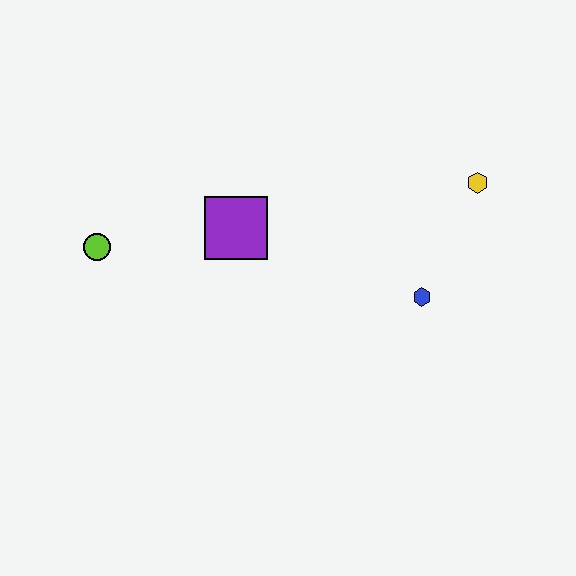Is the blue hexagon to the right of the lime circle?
Yes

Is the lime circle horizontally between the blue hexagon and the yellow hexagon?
No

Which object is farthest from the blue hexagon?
The lime circle is farthest from the blue hexagon.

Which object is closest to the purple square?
The lime circle is closest to the purple square.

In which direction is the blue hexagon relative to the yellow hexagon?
The blue hexagon is below the yellow hexagon.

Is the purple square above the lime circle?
Yes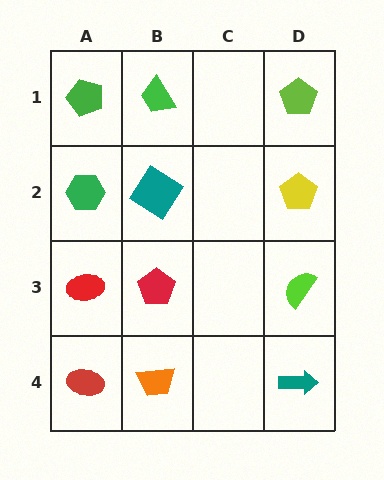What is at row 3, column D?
A lime semicircle.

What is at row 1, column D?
A lime pentagon.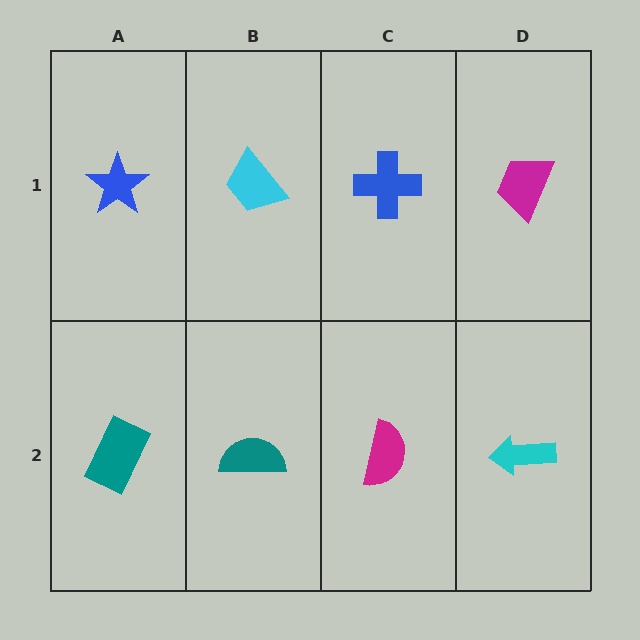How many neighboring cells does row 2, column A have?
2.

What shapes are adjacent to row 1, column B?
A teal semicircle (row 2, column B), a blue star (row 1, column A), a blue cross (row 1, column C).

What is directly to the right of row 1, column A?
A cyan trapezoid.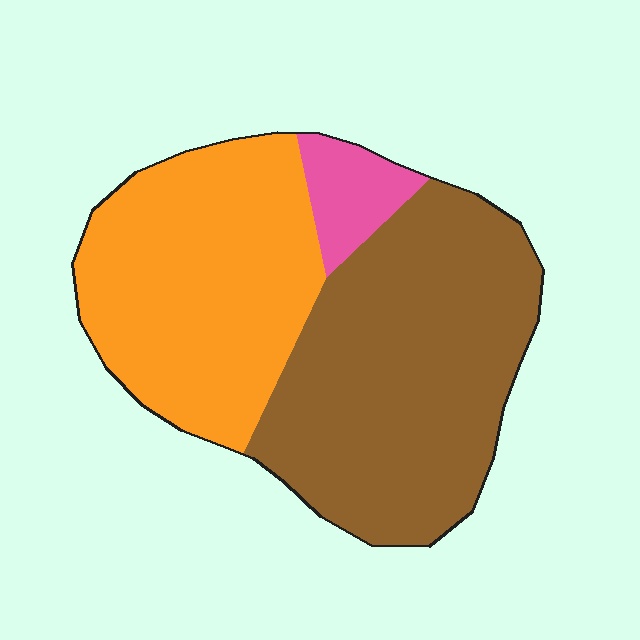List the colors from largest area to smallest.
From largest to smallest: brown, orange, pink.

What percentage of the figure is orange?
Orange covers 42% of the figure.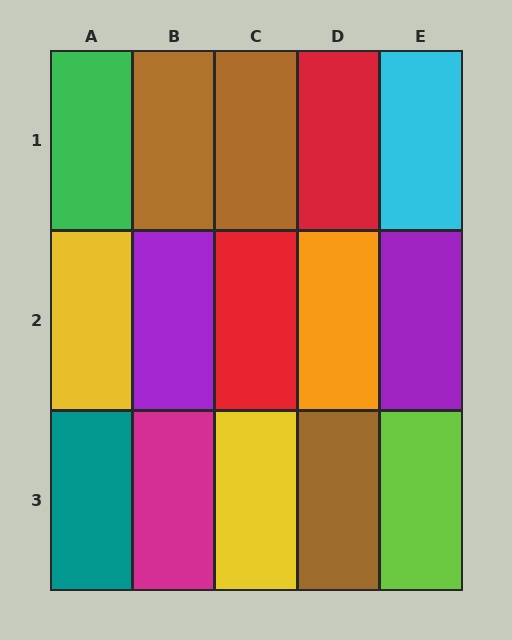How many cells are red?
2 cells are red.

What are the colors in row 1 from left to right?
Green, brown, brown, red, cyan.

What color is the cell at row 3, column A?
Teal.